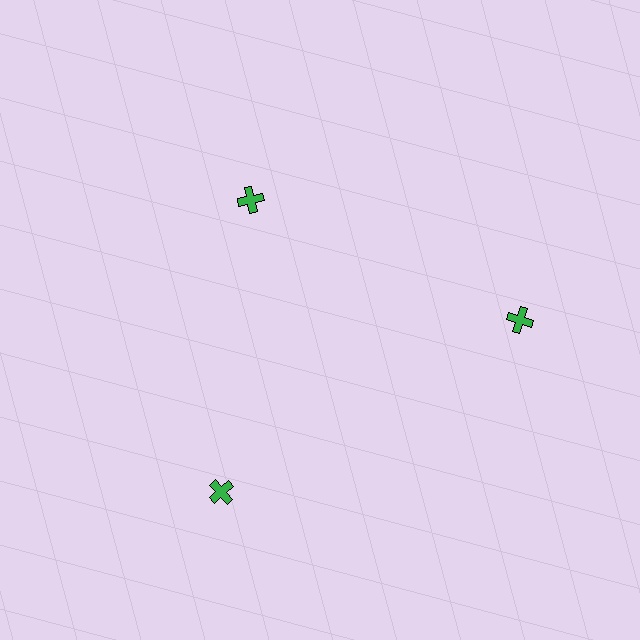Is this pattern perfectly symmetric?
No. The 3 green crosses are arranged in a ring, but one element near the 11 o'clock position is pulled inward toward the center, breaking the 3-fold rotational symmetry.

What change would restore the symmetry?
The symmetry would be restored by moving it outward, back onto the ring so that all 3 crosses sit at equal angles and equal distance from the center.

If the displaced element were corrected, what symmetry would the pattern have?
It would have 3-fold rotational symmetry — the pattern would map onto itself every 120 degrees.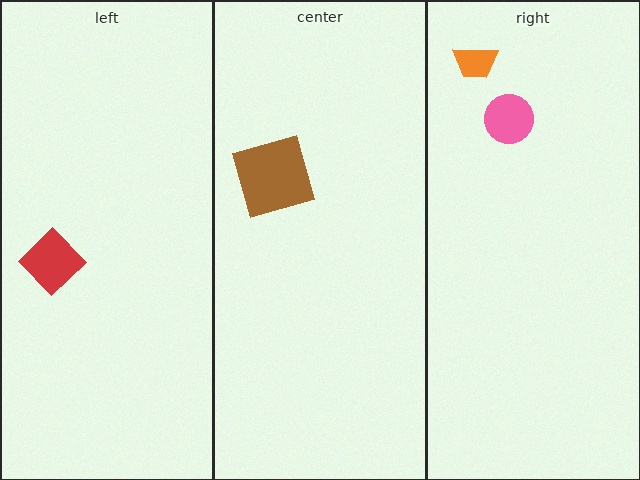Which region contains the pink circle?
The right region.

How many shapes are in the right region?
2.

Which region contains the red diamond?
The left region.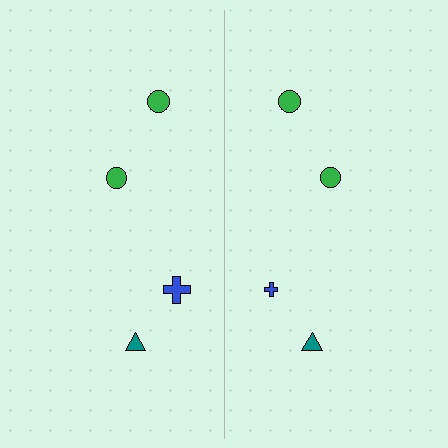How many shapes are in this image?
There are 8 shapes in this image.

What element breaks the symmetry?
The blue cross on the right side has a different size than its mirror counterpart.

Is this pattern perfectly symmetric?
No, the pattern is not perfectly symmetric. The blue cross on the right side has a different size than its mirror counterpart.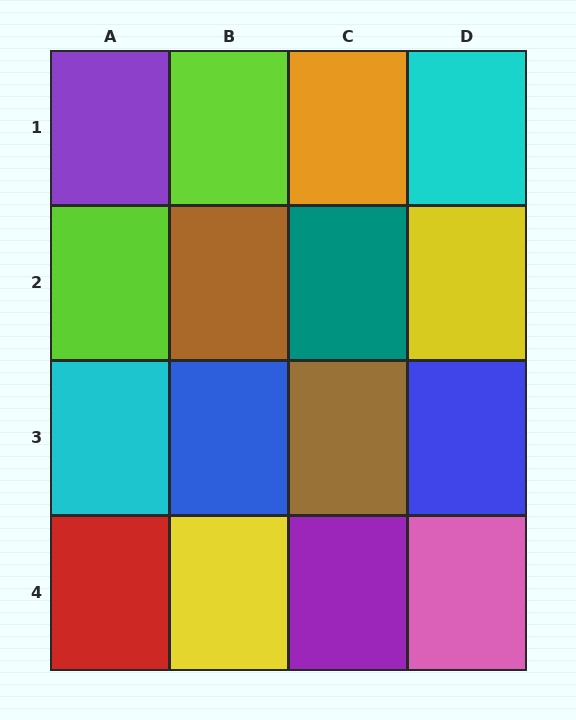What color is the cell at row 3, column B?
Blue.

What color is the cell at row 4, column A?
Red.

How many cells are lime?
2 cells are lime.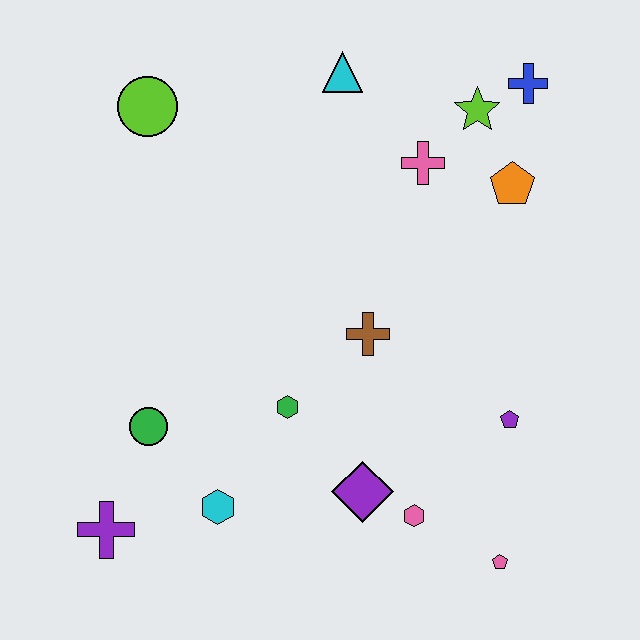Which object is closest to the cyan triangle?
The pink cross is closest to the cyan triangle.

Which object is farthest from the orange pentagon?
The purple cross is farthest from the orange pentagon.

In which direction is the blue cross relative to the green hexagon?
The blue cross is above the green hexagon.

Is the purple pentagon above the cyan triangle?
No